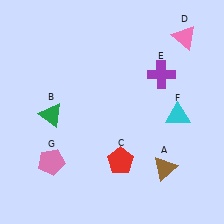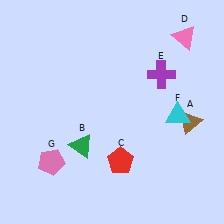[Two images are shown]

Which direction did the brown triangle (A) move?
The brown triangle (A) moved up.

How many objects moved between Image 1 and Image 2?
2 objects moved between the two images.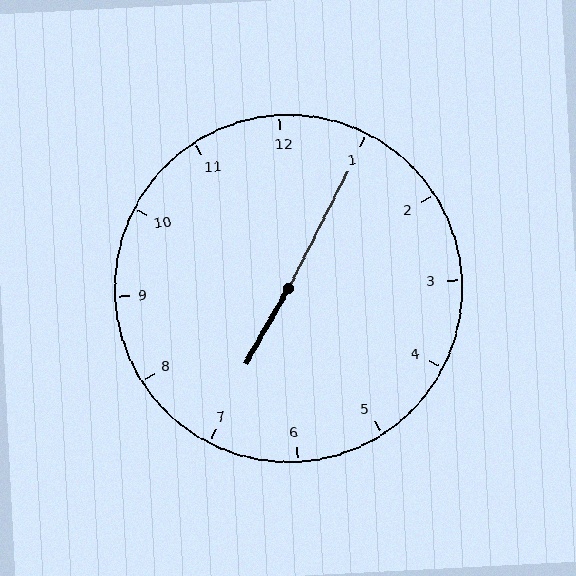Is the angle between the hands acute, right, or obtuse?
It is obtuse.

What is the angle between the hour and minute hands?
Approximately 178 degrees.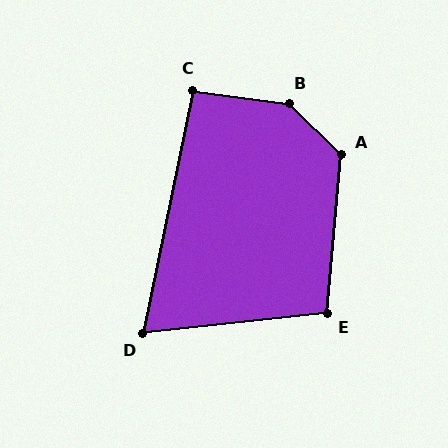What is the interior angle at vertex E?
Approximately 101 degrees (obtuse).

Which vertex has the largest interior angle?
B, at approximately 144 degrees.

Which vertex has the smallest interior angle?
D, at approximately 72 degrees.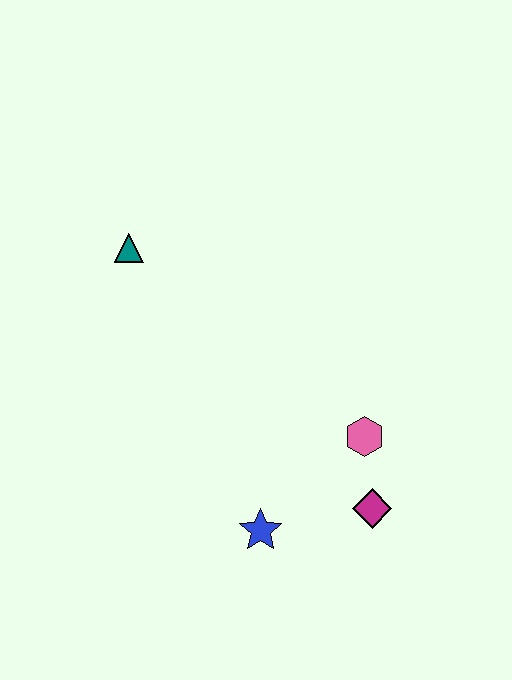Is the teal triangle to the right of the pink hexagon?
No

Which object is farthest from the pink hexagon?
The teal triangle is farthest from the pink hexagon.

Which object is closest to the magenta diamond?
The pink hexagon is closest to the magenta diamond.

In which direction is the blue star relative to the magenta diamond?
The blue star is to the left of the magenta diamond.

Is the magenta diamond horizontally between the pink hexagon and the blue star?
No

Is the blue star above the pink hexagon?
No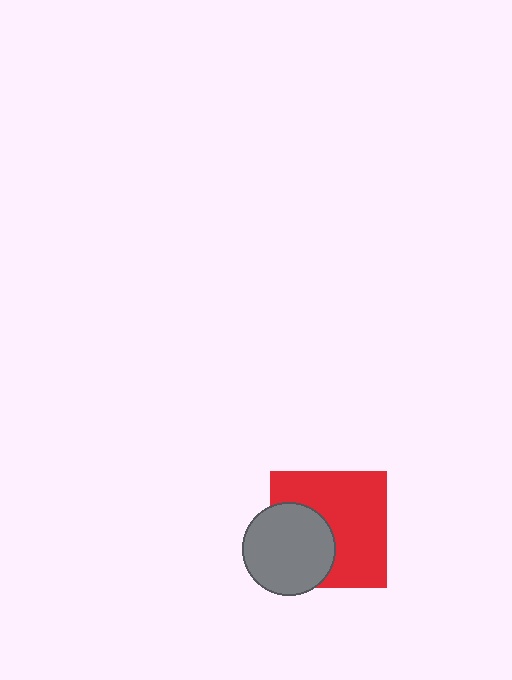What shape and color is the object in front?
The object in front is a gray circle.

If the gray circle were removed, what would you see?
You would see the complete red square.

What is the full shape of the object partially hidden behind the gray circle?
The partially hidden object is a red square.